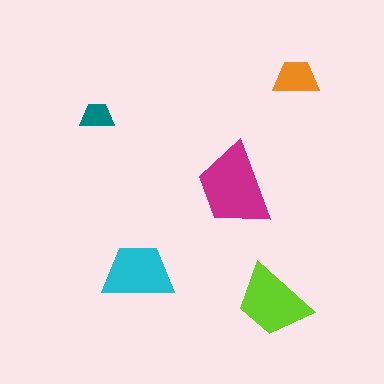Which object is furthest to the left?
The teal trapezoid is leftmost.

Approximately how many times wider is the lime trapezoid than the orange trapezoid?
About 1.5 times wider.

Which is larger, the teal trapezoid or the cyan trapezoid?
The cyan one.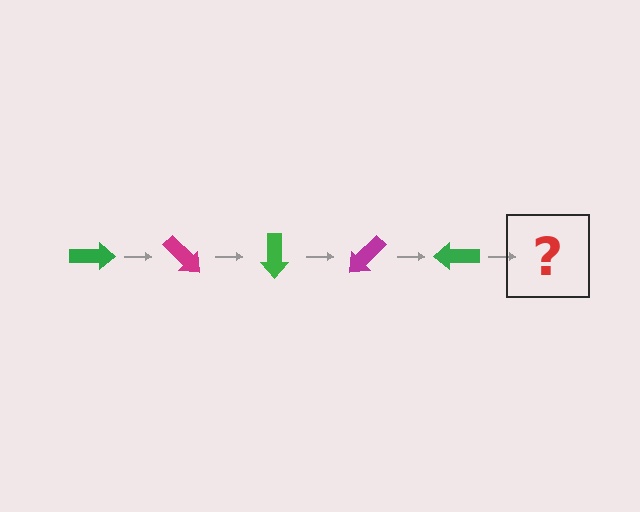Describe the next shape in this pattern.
It should be a magenta arrow, rotated 225 degrees from the start.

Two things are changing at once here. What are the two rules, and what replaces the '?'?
The two rules are that it rotates 45 degrees each step and the color cycles through green and magenta. The '?' should be a magenta arrow, rotated 225 degrees from the start.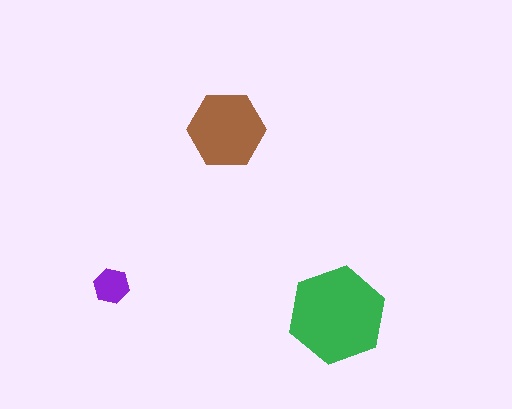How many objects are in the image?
There are 3 objects in the image.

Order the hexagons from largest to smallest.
the green one, the brown one, the purple one.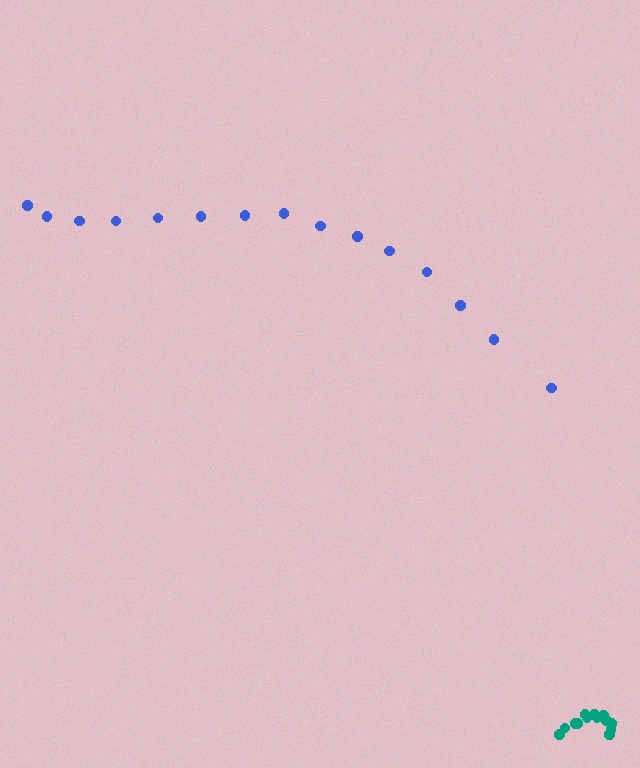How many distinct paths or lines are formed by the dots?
There are 2 distinct paths.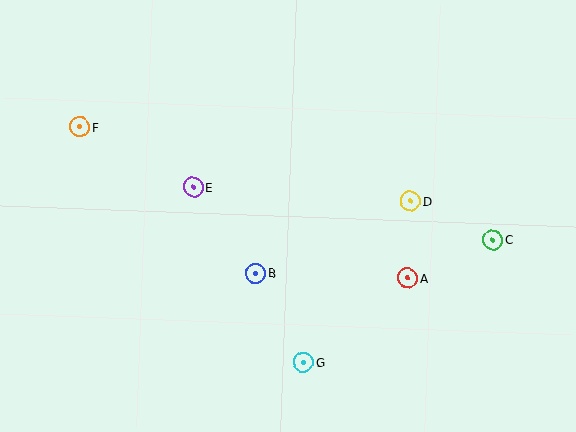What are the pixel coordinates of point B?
Point B is at (256, 273).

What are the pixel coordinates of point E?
Point E is at (193, 187).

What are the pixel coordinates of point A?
Point A is at (407, 278).